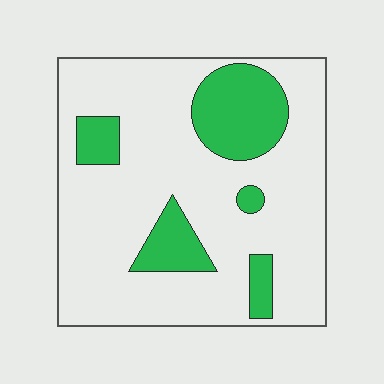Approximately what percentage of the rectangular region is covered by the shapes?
Approximately 20%.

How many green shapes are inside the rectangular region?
5.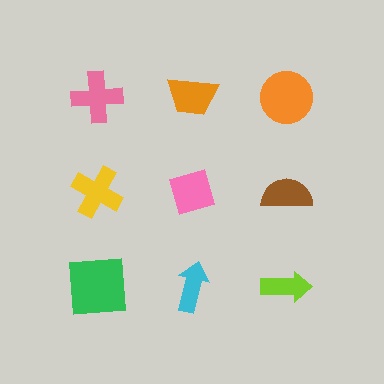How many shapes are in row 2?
3 shapes.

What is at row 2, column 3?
A brown semicircle.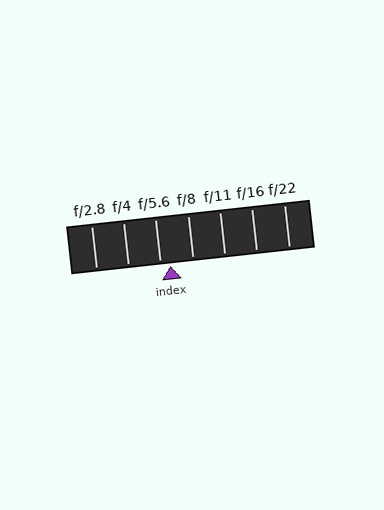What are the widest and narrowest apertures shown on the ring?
The widest aperture shown is f/2.8 and the narrowest is f/22.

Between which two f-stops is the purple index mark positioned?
The index mark is between f/5.6 and f/8.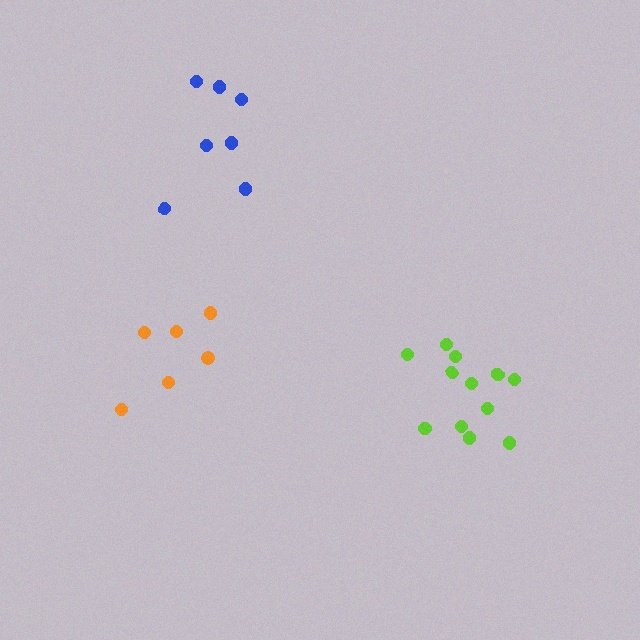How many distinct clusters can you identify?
There are 3 distinct clusters.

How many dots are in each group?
Group 1: 6 dots, Group 2: 7 dots, Group 3: 12 dots (25 total).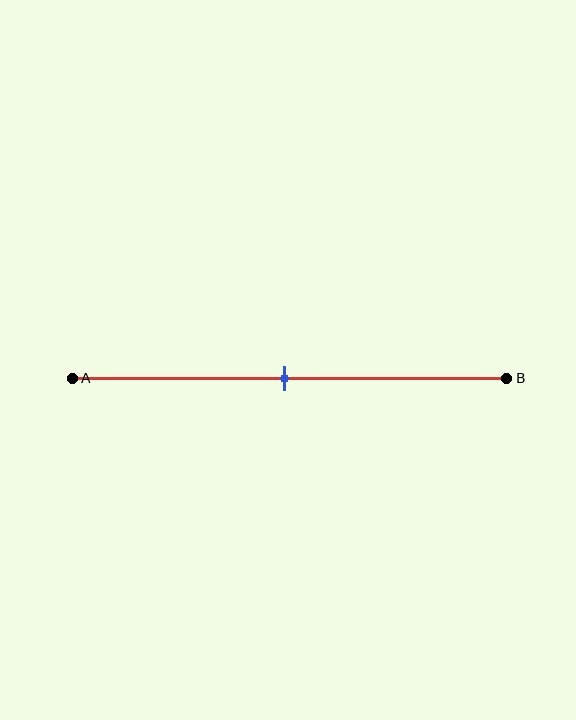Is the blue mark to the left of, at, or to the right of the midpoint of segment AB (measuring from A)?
The blue mark is approximately at the midpoint of segment AB.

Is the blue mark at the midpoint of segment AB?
Yes, the mark is approximately at the midpoint.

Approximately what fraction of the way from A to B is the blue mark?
The blue mark is approximately 50% of the way from A to B.